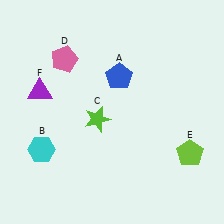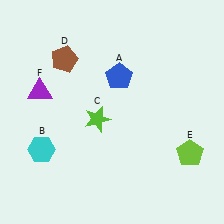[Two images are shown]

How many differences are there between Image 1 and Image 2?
There is 1 difference between the two images.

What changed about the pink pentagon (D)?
In Image 1, D is pink. In Image 2, it changed to brown.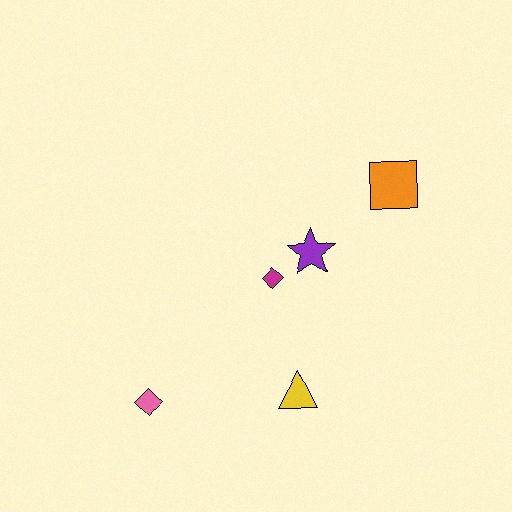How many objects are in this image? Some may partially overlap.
There are 5 objects.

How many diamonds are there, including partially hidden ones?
There are 2 diamonds.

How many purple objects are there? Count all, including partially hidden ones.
There is 1 purple object.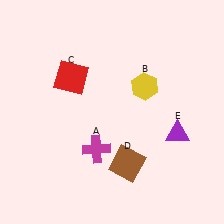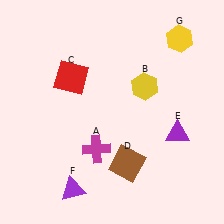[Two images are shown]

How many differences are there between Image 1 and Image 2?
There are 2 differences between the two images.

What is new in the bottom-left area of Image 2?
A purple triangle (F) was added in the bottom-left area of Image 2.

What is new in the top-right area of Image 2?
A yellow hexagon (G) was added in the top-right area of Image 2.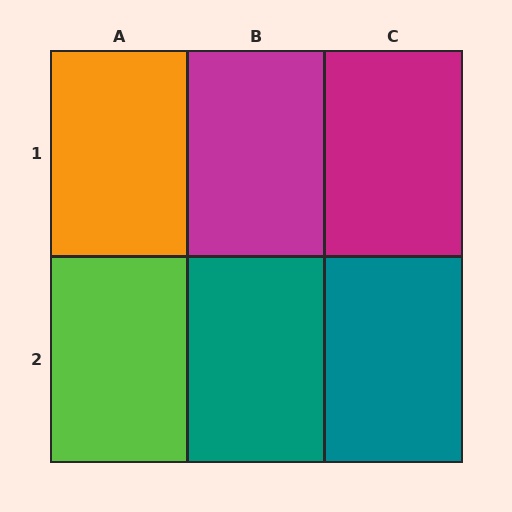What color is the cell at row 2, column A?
Lime.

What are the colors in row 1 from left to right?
Orange, magenta, magenta.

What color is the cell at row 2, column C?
Teal.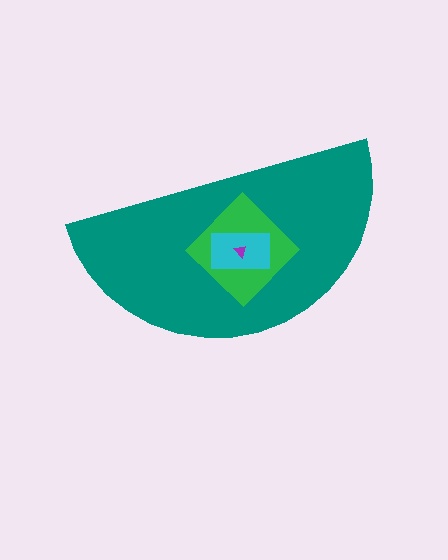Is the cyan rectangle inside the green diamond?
Yes.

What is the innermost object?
The purple triangle.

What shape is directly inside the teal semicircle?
The green diamond.